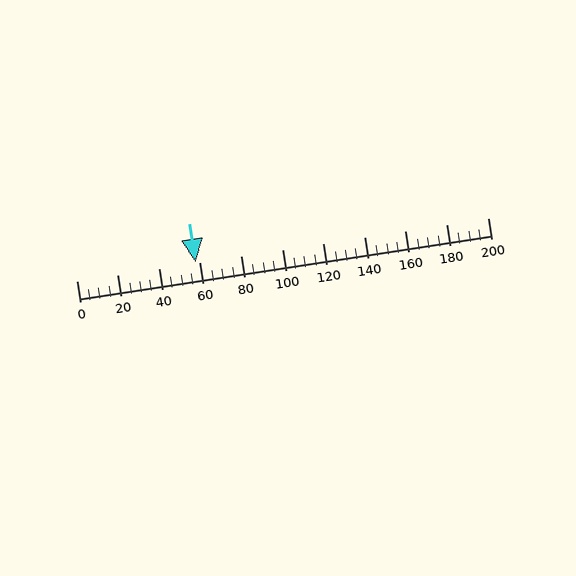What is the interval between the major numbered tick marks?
The major tick marks are spaced 20 units apart.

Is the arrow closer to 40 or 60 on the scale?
The arrow is closer to 60.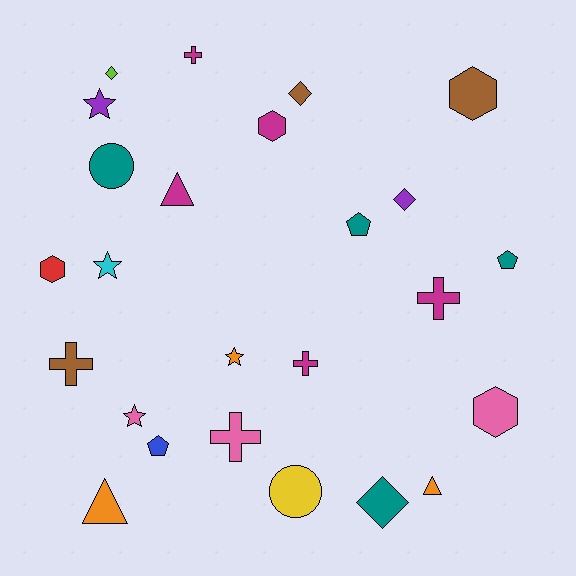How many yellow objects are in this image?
There is 1 yellow object.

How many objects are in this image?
There are 25 objects.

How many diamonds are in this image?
There are 4 diamonds.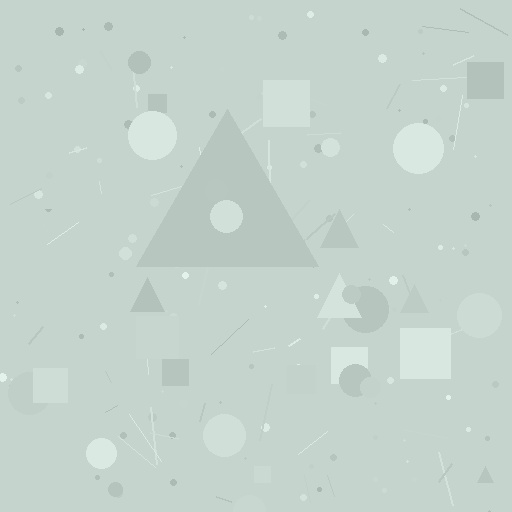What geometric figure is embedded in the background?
A triangle is embedded in the background.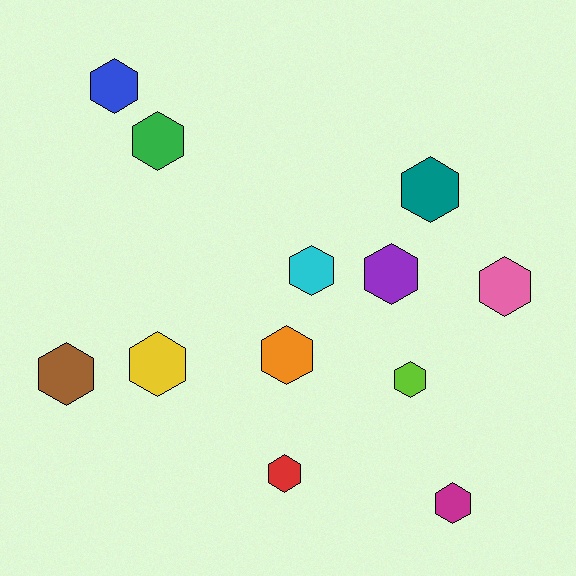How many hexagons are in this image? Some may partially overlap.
There are 12 hexagons.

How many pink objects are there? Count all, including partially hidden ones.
There is 1 pink object.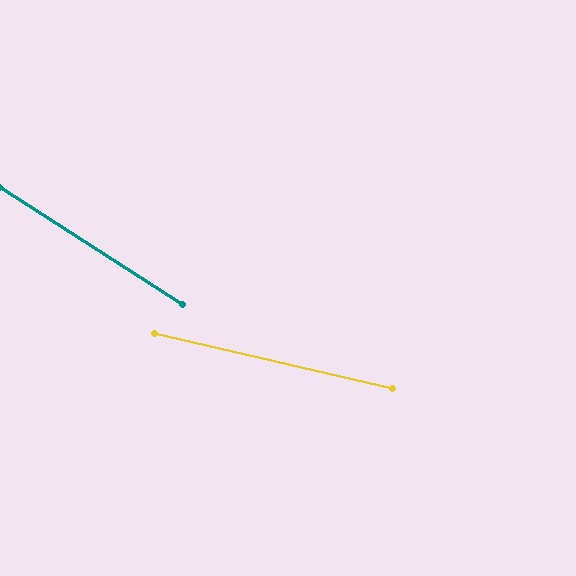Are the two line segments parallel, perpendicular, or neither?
Neither parallel nor perpendicular — they differ by about 20°.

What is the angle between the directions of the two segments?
Approximately 20 degrees.